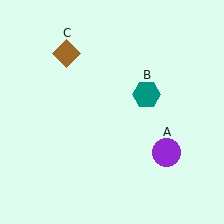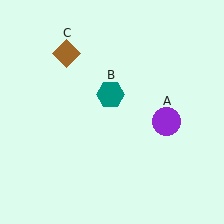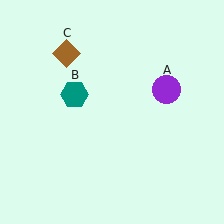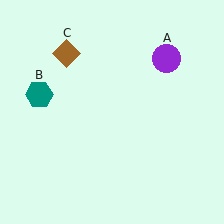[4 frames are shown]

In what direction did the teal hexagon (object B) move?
The teal hexagon (object B) moved left.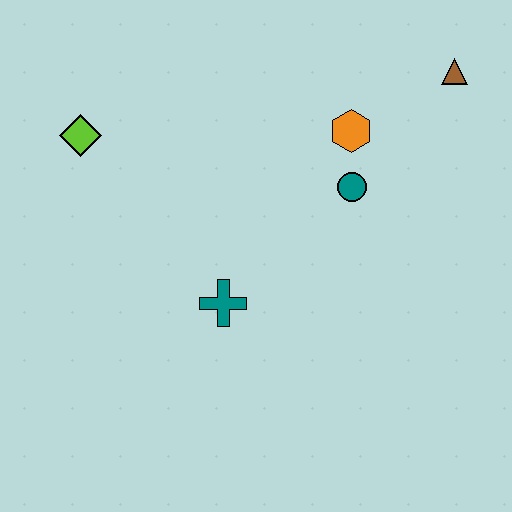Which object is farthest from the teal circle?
The lime diamond is farthest from the teal circle.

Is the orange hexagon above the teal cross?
Yes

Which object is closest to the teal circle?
The orange hexagon is closest to the teal circle.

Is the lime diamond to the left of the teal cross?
Yes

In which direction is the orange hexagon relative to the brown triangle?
The orange hexagon is to the left of the brown triangle.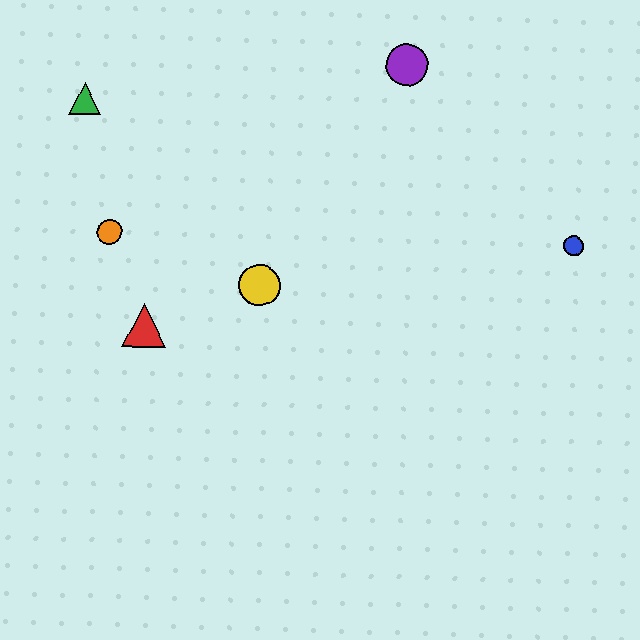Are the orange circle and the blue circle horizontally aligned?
Yes, both are at y≈232.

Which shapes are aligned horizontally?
The blue circle, the orange circle are aligned horizontally.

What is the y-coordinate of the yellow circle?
The yellow circle is at y≈285.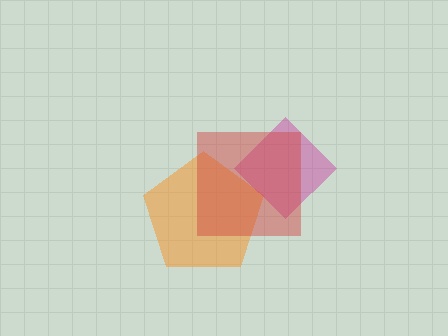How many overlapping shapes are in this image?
There are 3 overlapping shapes in the image.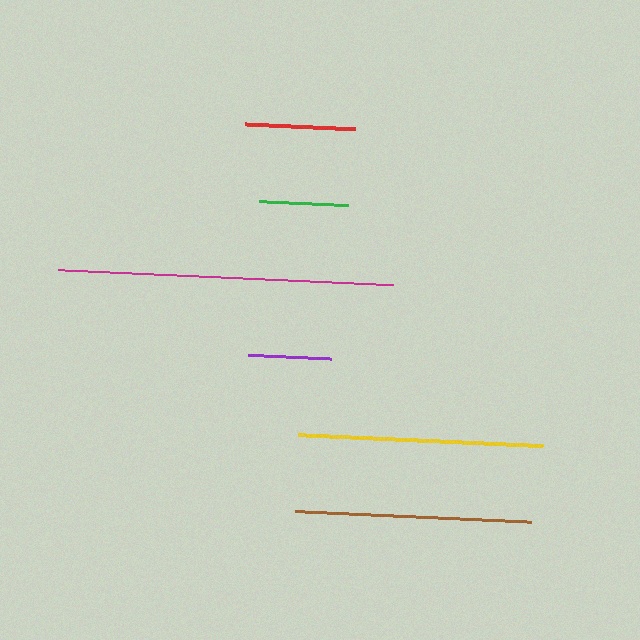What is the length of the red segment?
The red segment is approximately 110 pixels long.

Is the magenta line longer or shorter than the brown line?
The magenta line is longer than the brown line.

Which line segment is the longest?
The magenta line is the longest at approximately 335 pixels.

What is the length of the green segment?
The green segment is approximately 89 pixels long.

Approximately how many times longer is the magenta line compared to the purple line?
The magenta line is approximately 4.1 times the length of the purple line.